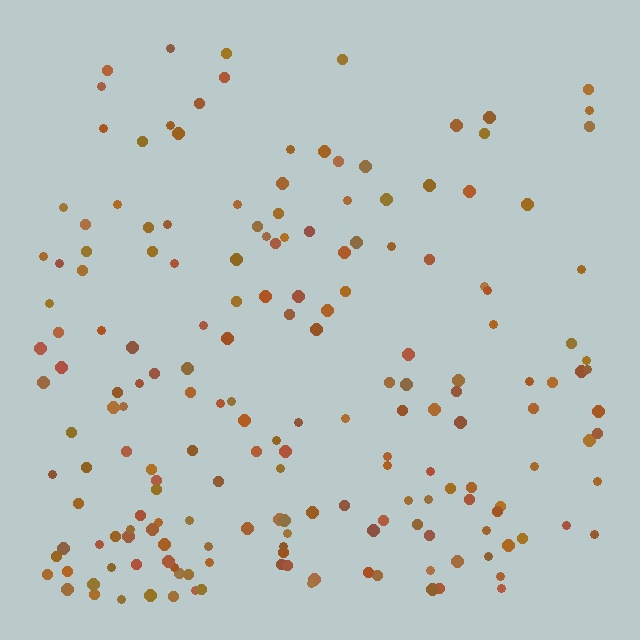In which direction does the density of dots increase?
From top to bottom, with the bottom side densest.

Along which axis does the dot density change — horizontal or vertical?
Vertical.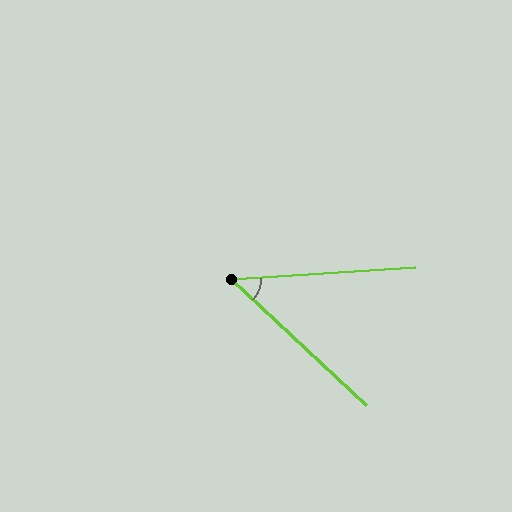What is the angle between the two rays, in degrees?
Approximately 47 degrees.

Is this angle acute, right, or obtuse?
It is acute.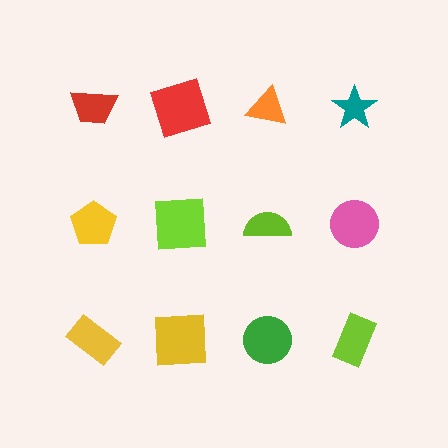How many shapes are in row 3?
4 shapes.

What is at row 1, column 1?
A red trapezoid.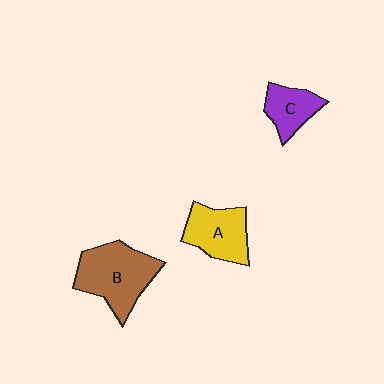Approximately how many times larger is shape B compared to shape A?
Approximately 1.4 times.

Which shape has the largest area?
Shape B (brown).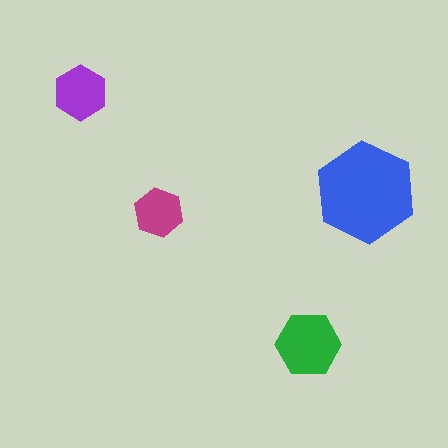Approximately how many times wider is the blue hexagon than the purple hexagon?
About 2 times wider.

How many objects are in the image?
There are 4 objects in the image.